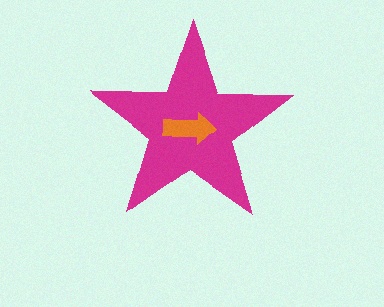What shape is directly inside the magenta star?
The orange arrow.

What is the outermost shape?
The magenta star.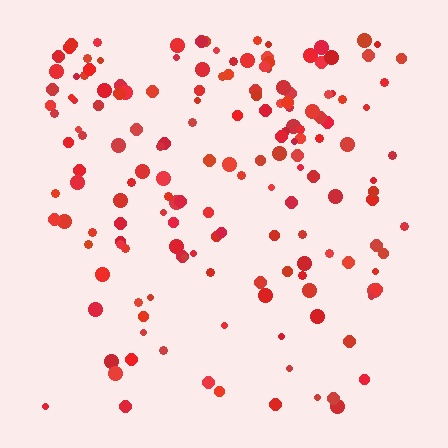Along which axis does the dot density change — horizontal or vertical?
Vertical.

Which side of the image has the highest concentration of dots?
The top.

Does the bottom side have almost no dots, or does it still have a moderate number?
Still a moderate number, just noticeably fewer than the top.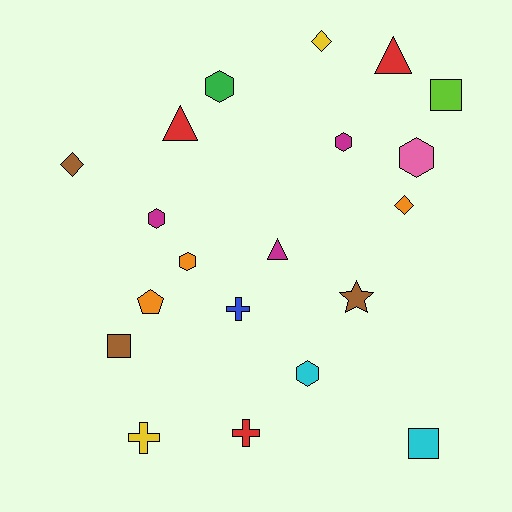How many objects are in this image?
There are 20 objects.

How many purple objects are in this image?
There are no purple objects.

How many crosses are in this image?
There are 3 crosses.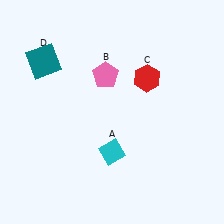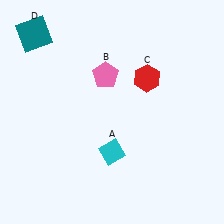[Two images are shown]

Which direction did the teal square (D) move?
The teal square (D) moved up.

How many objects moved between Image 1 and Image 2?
1 object moved between the two images.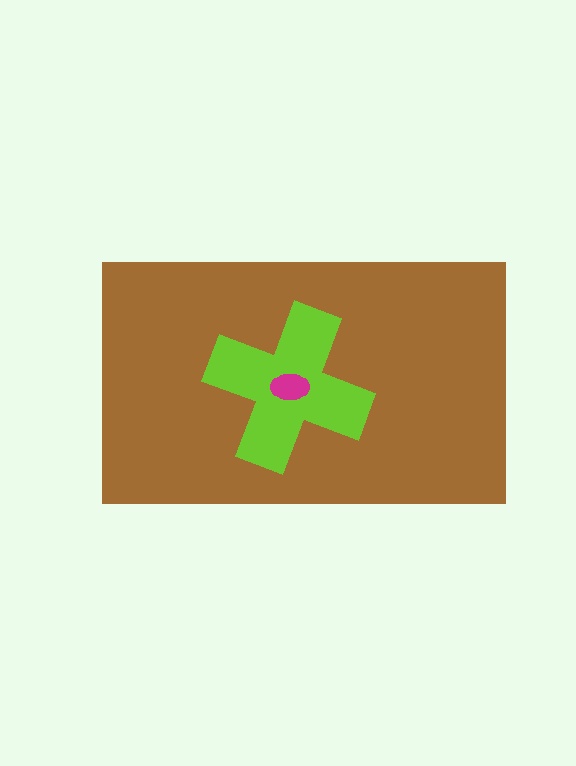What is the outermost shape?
The brown rectangle.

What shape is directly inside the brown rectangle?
The lime cross.